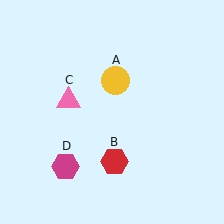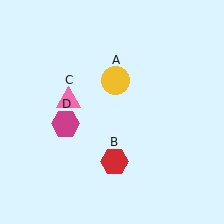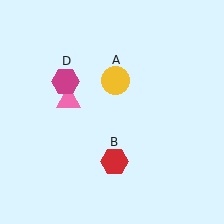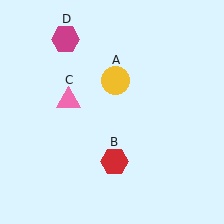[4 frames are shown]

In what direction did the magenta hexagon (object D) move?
The magenta hexagon (object D) moved up.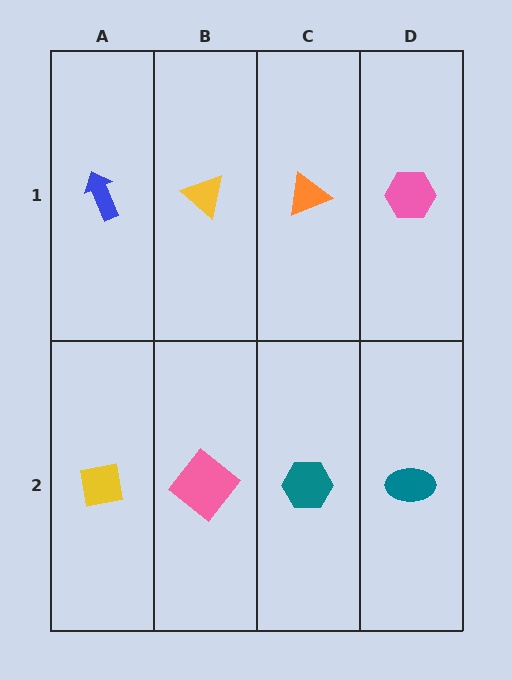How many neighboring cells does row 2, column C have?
3.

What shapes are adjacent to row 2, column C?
An orange triangle (row 1, column C), a pink diamond (row 2, column B), a teal ellipse (row 2, column D).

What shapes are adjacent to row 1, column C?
A teal hexagon (row 2, column C), a yellow triangle (row 1, column B), a pink hexagon (row 1, column D).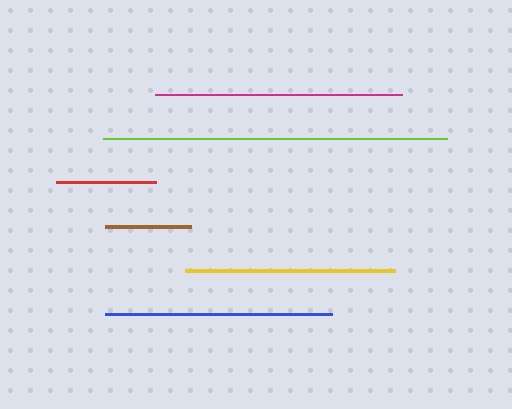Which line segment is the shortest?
The brown line is the shortest at approximately 86 pixels.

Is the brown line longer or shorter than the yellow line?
The yellow line is longer than the brown line.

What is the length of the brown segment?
The brown segment is approximately 86 pixels long.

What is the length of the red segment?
The red segment is approximately 101 pixels long.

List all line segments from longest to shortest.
From longest to shortest: lime, magenta, blue, yellow, red, brown.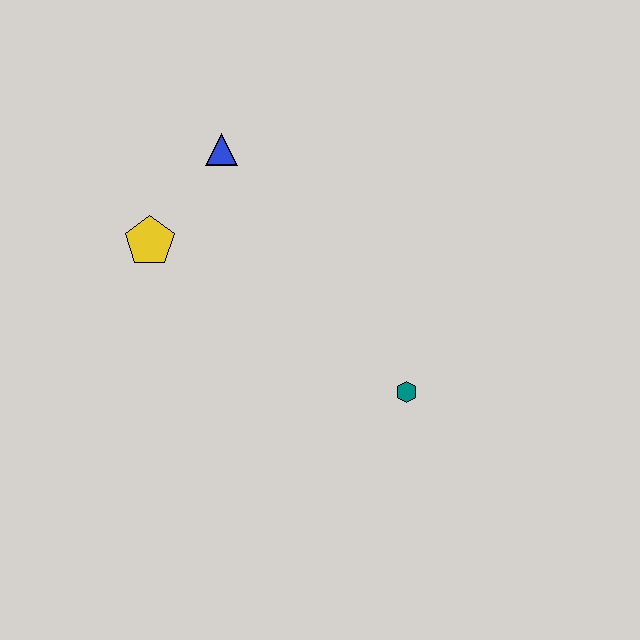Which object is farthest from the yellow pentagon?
The teal hexagon is farthest from the yellow pentagon.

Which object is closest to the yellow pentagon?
The blue triangle is closest to the yellow pentagon.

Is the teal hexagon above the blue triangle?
No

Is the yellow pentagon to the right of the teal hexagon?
No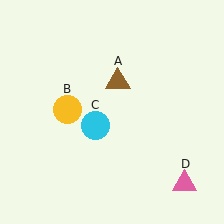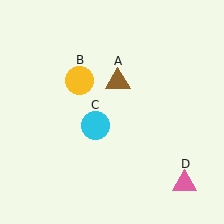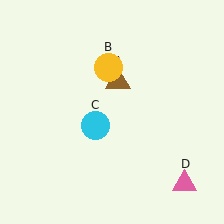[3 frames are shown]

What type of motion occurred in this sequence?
The yellow circle (object B) rotated clockwise around the center of the scene.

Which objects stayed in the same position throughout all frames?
Brown triangle (object A) and cyan circle (object C) and pink triangle (object D) remained stationary.